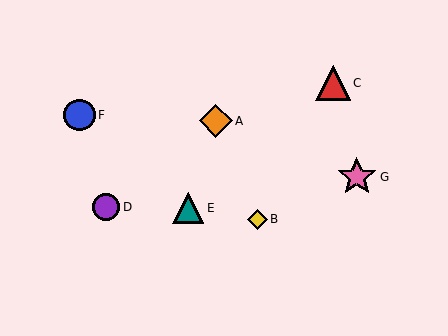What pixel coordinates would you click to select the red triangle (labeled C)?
Click at (333, 83) to select the red triangle C.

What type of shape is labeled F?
Shape F is a blue circle.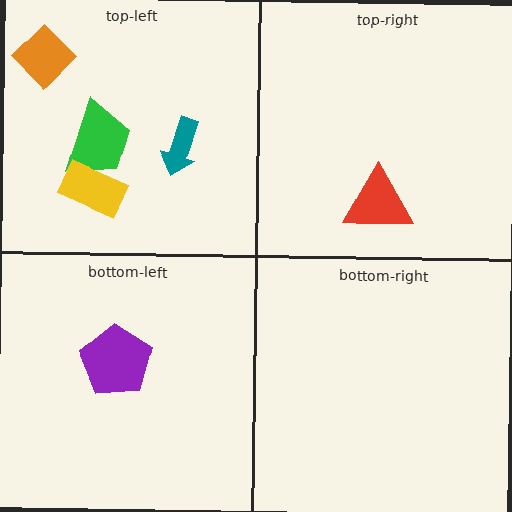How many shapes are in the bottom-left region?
1.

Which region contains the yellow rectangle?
The top-left region.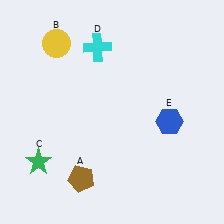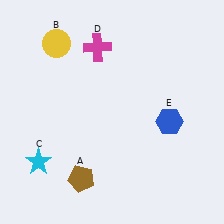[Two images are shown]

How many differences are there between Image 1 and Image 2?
There are 2 differences between the two images.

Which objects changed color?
C changed from green to cyan. D changed from cyan to magenta.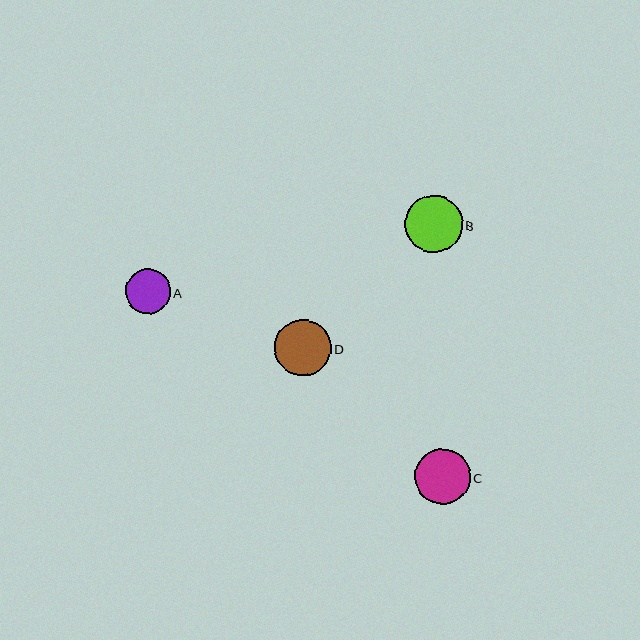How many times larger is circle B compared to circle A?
Circle B is approximately 1.3 times the size of circle A.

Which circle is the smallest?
Circle A is the smallest with a size of approximately 45 pixels.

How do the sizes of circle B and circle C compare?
Circle B and circle C are approximately the same size.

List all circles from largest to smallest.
From largest to smallest: B, D, C, A.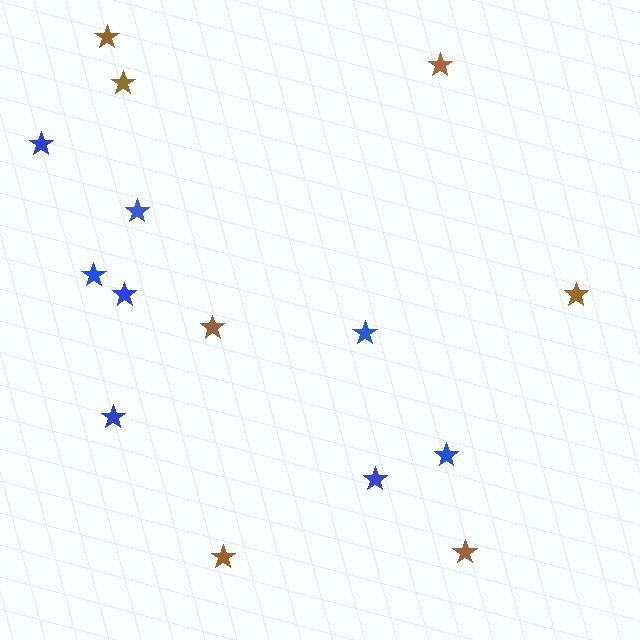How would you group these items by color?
There are 2 groups: one group of blue stars (8) and one group of brown stars (7).